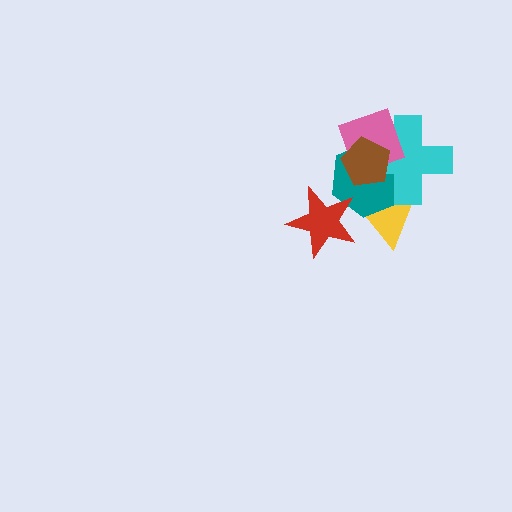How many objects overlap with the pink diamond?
3 objects overlap with the pink diamond.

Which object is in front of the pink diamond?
The brown pentagon is in front of the pink diamond.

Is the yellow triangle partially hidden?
Yes, it is partially covered by another shape.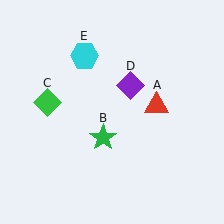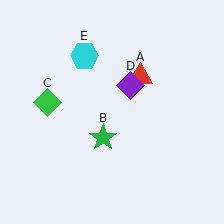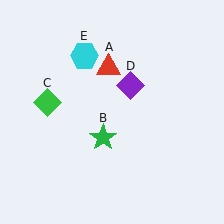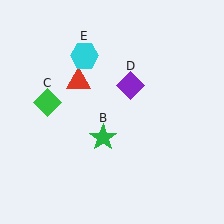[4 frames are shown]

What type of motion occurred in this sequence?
The red triangle (object A) rotated counterclockwise around the center of the scene.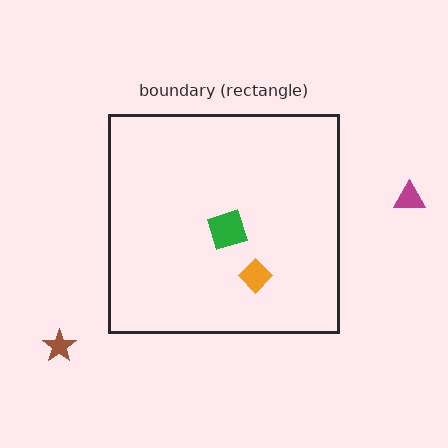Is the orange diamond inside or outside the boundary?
Inside.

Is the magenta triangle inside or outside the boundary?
Outside.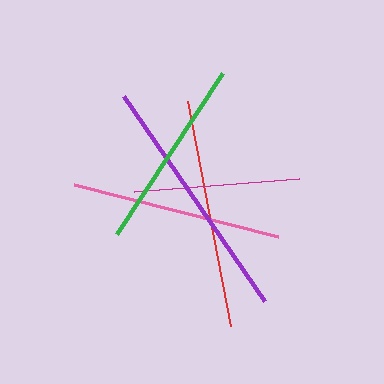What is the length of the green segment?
The green segment is approximately 193 pixels long.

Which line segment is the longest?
The purple line is the longest at approximately 249 pixels.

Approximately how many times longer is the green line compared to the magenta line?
The green line is approximately 1.2 times the length of the magenta line.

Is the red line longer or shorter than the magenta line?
The red line is longer than the magenta line.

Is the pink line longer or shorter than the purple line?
The purple line is longer than the pink line.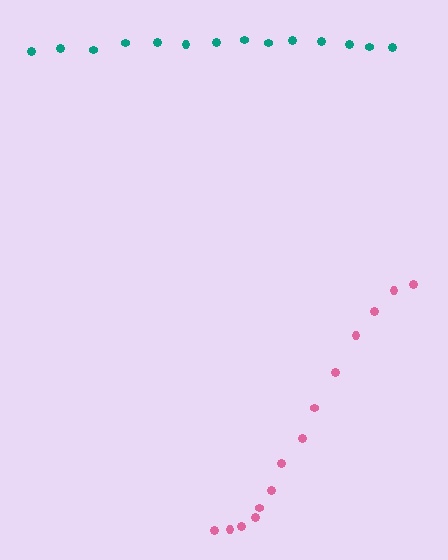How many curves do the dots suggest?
There are 2 distinct paths.